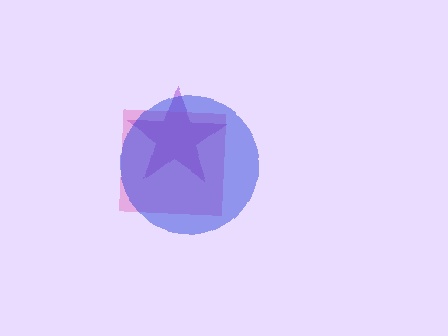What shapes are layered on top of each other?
The layered shapes are: a purple star, a pink square, a blue circle.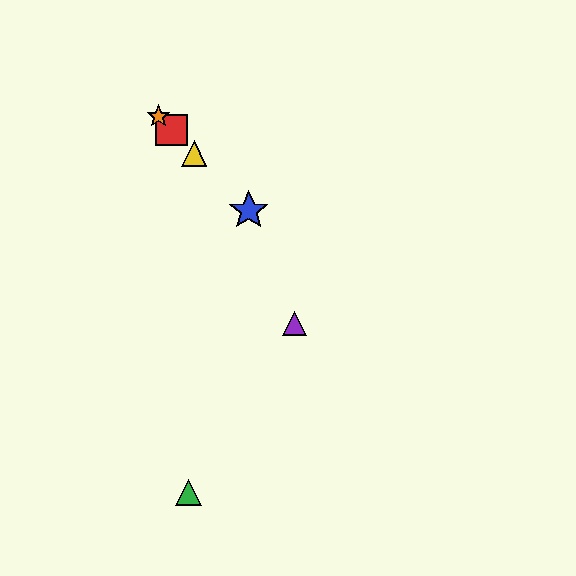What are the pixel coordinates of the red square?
The red square is at (172, 130).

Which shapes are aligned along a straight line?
The red square, the blue star, the yellow triangle, the orange star are aligned along a straight line.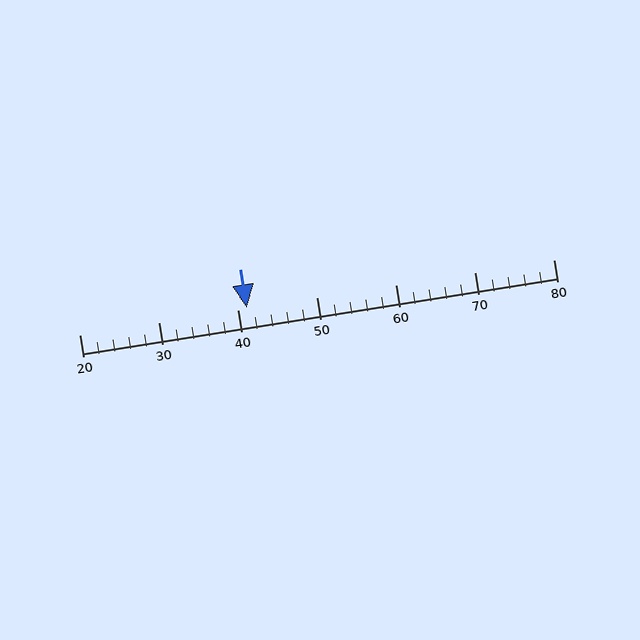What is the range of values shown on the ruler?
The ruler shows values from 20 to 80.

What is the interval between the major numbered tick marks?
The major tick marks are spaced 10 units apart.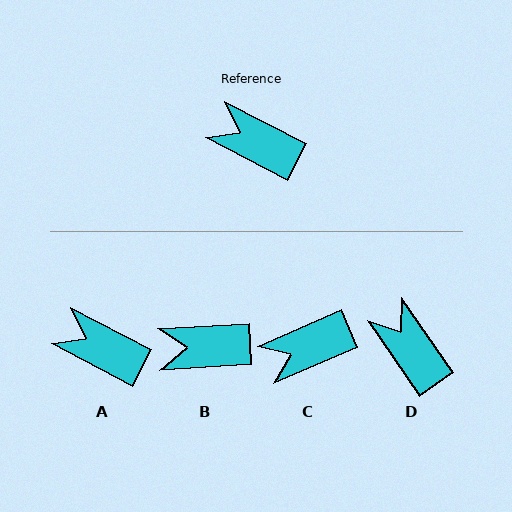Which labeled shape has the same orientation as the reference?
A.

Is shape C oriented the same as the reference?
No, it is off by about 51 degrees.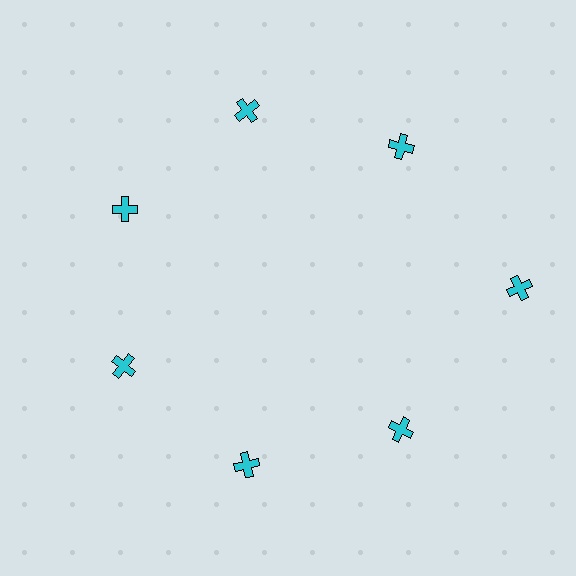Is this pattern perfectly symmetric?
No. The 7 cyan crosses are arranged in a ring, but one element near the 3 o'clock position is pushed outward from the center, breaking the 7-fold rotational symmetry.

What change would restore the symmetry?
The symmetry would be restored by moving it inward, back onto the ring so that all 7 crosses sit at equal angles and equal distance from the center.